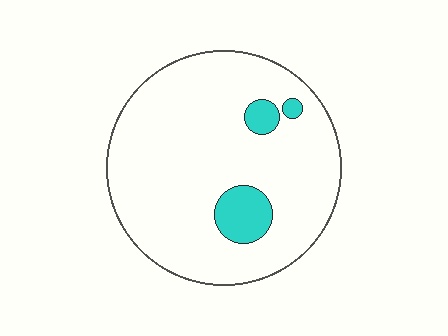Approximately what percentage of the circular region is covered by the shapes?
Approximately 10%.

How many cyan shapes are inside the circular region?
3.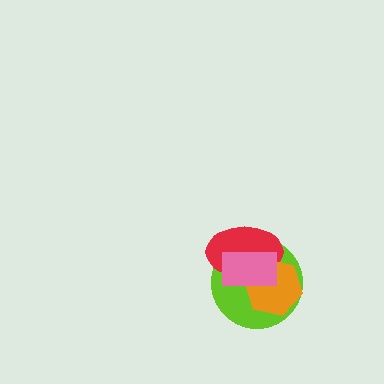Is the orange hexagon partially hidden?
Yes, it is partially covered by another shape.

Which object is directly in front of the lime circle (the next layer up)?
The red ellipse is directly in front of the lime circle.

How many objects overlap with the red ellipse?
3 objects overlap with the red ellipse.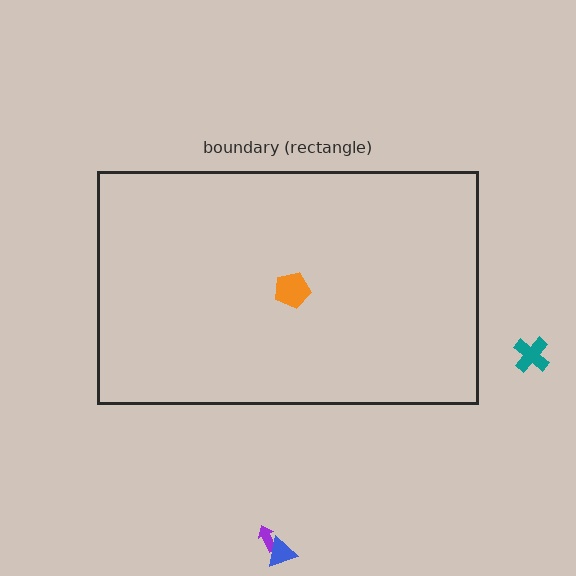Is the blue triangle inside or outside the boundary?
Outside.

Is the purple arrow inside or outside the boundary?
Outside.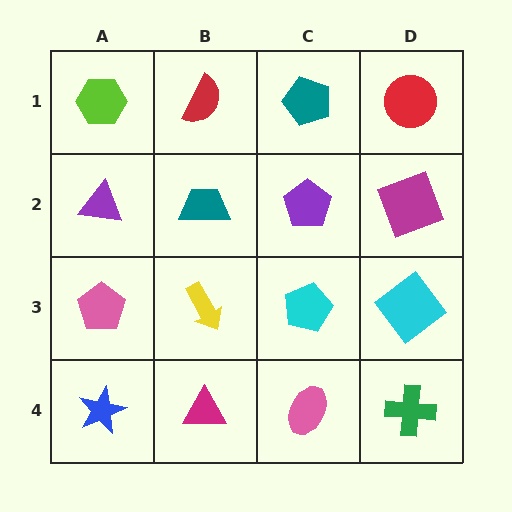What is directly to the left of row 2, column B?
A purple triangle.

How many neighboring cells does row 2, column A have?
3.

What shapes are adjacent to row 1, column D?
A magenta square (row 2, column D), a teal pentagon (row 1, column C).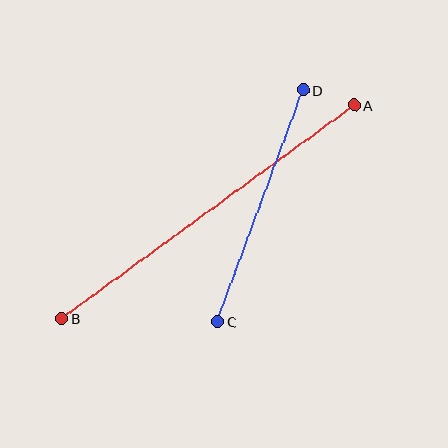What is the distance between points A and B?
The distance is approximately 362 pixels.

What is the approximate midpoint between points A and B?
The midpoint is at approximately (208, 212) pixels.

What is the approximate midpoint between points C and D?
The midpoint is at approximately (260, 206) pixels.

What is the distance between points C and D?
The distance is approximately 247 pixels.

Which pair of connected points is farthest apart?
Points A and B are farthest apart.